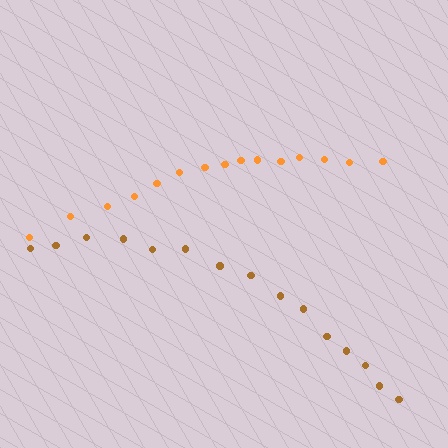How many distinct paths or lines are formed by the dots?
There are 2 distinct paths.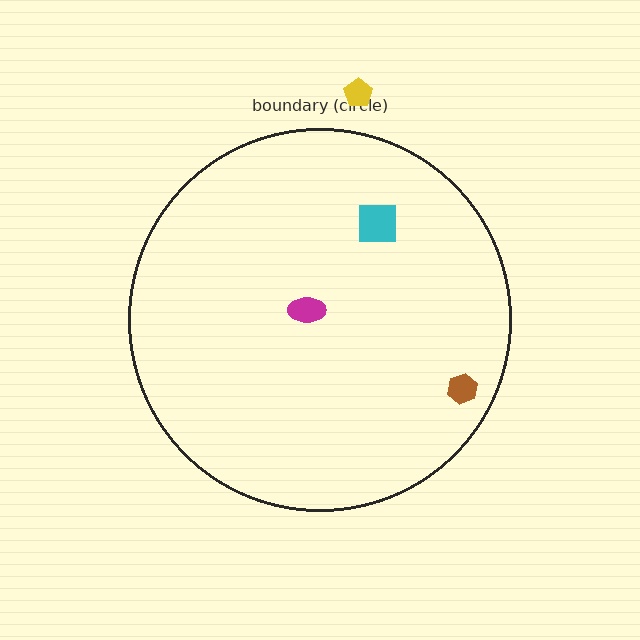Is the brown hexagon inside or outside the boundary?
Inside.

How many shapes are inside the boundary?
3 inside, 1 outside.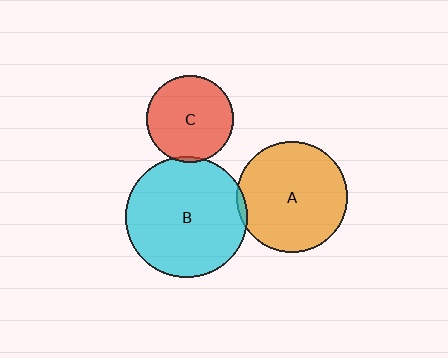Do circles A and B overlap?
Yes.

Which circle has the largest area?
Circle B (cyan).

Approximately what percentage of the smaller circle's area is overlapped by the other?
Approximately 5%.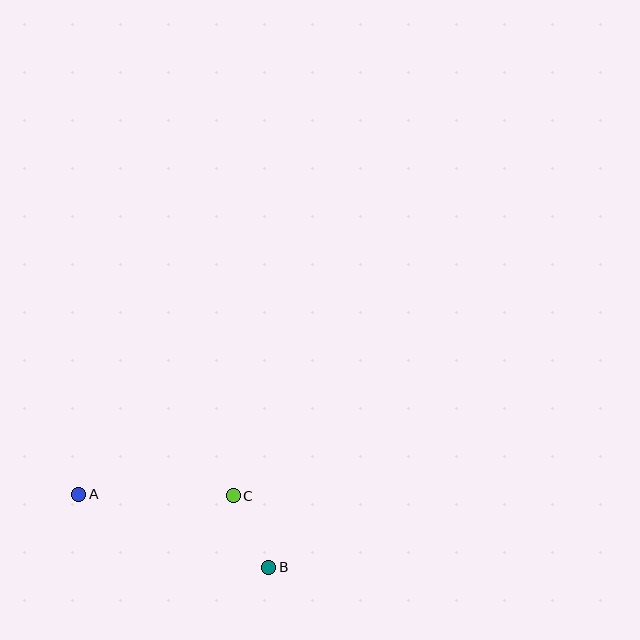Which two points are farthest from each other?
Points A and B are farthest from each other.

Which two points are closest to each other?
Points B and C are closest to each other.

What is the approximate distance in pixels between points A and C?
The distance between A and C is approximately 154 pixels.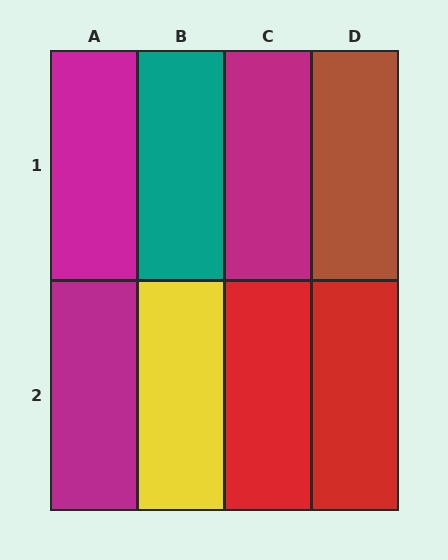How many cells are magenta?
3 cells are magenta.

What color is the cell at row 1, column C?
Magenta.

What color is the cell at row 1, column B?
Teal.